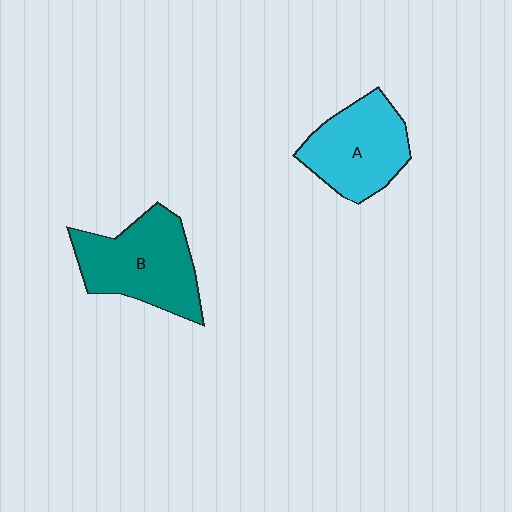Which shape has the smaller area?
Shape A (cyan).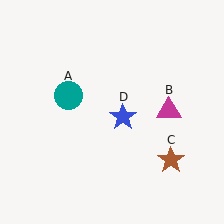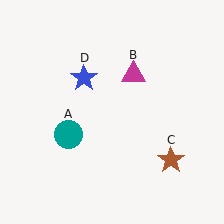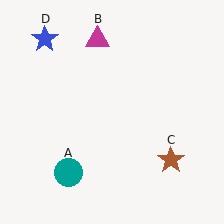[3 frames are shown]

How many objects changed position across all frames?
3 objects changed position: teal circle (object A), magenta triangle (object B), blue star (object D).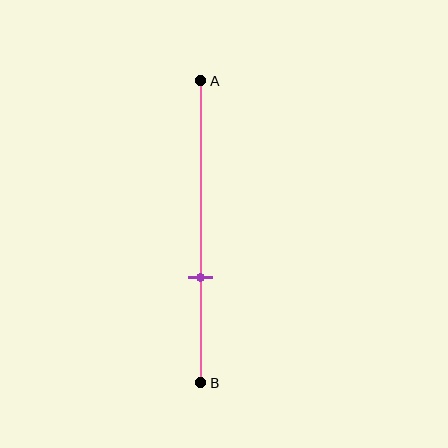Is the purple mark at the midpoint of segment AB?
No, the mark is at about 65% from A, not at the 50% midpoint.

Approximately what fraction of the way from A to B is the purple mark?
The purple mark is approximately 65% of the way from A to B.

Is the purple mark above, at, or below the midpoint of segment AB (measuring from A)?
The purple mark is below the midpoint of segment AB.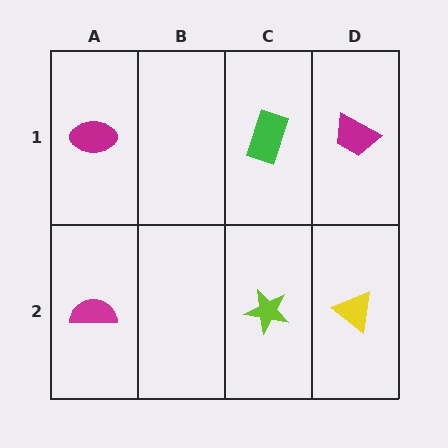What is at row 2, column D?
A yellow triangle.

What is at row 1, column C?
A green rectangle.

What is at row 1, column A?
A magenta ellipse.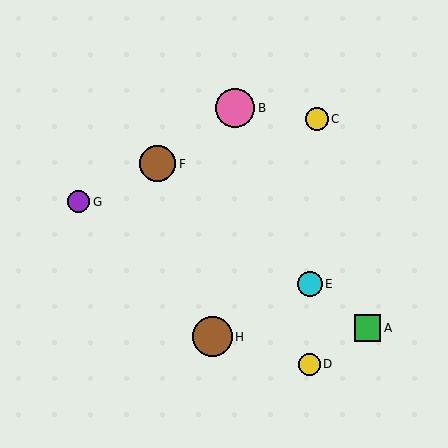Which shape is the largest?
The brown circle (labeled H) is the largest.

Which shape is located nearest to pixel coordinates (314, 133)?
The yellow circle (labeled C) at (317, 119) is nearest to that location.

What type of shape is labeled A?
Shape A is a green square.